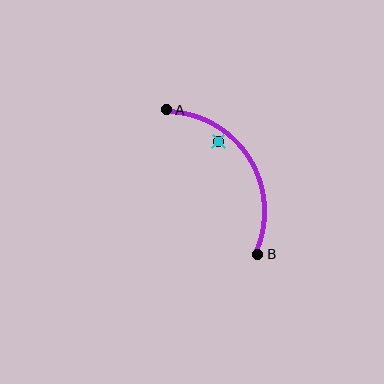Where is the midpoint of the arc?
The arc midpoint is the point on the curve farthest from the straight line joining A and B. It sits to the right of that line.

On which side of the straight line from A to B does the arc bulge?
The arc bulges to the right of the straight line connecting A and B.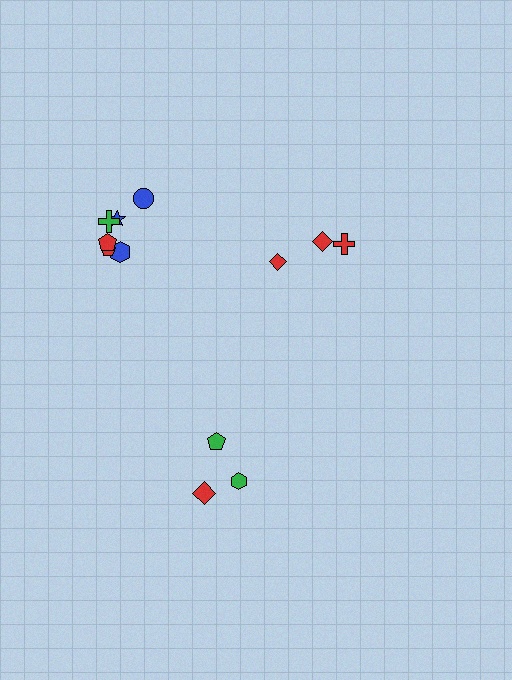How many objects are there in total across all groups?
There are 12 objects.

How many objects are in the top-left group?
There are 6 objects.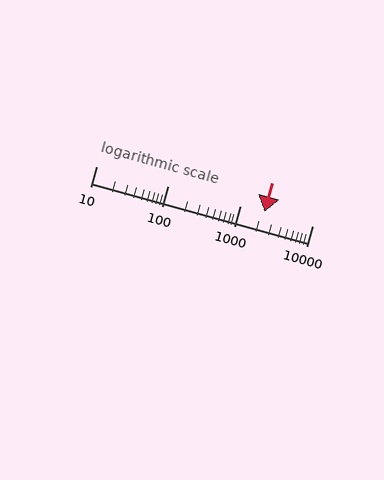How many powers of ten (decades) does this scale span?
The scale spans 3 decades, from 10 to 10000.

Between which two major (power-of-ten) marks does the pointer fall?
The pointer is between 1000 and 10000.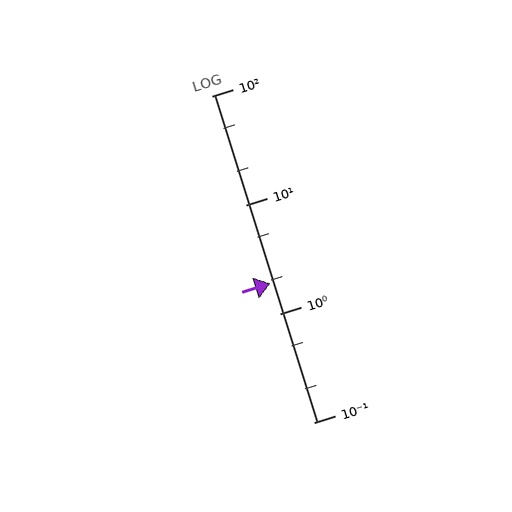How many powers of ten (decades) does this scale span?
The scale spans 3 decades, from 0.1 to 100.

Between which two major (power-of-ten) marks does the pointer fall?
The pointer is between 1 and 10.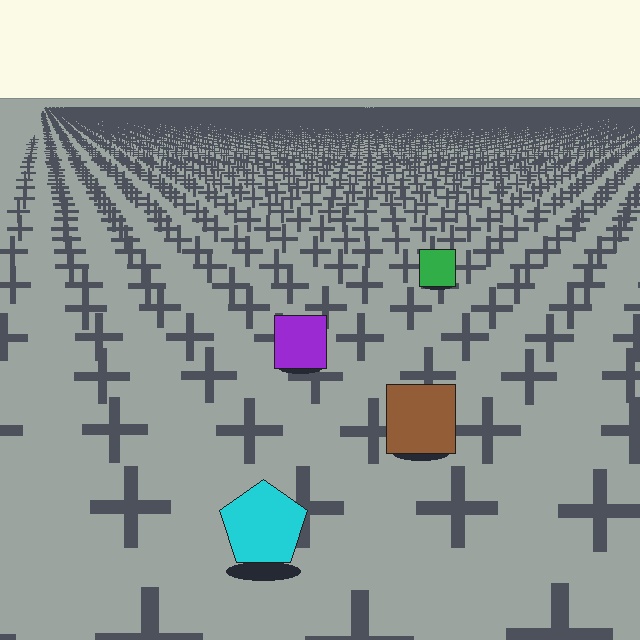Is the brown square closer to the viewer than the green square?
Yes. The brown square is closer — you can tell from the texture gradient: the ground texture is coarser near it.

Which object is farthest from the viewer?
The green square is farthest from the viewer. It appears smaller and the ground texture around it is denser.